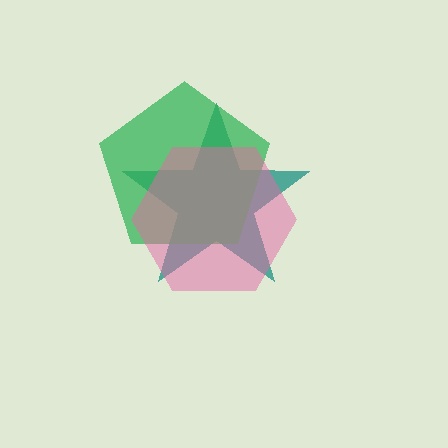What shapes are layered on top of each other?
The layered shapes are: a teal star, a green pentagon, a pink hexagon.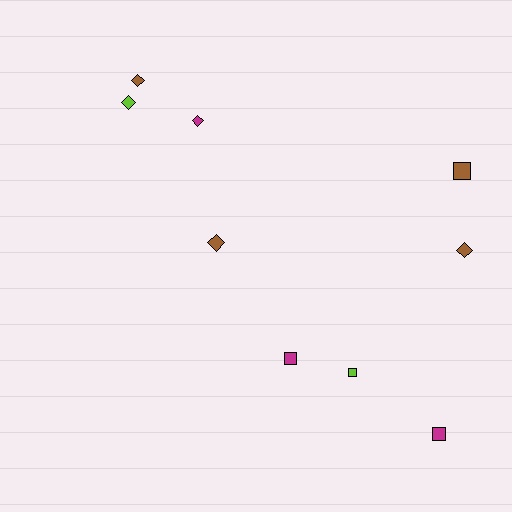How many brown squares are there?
There is 1 brown square.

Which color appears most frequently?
Brown, with 4 objects.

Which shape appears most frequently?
Diamond, with 5 objects.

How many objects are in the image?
There are 9 objects.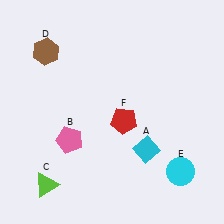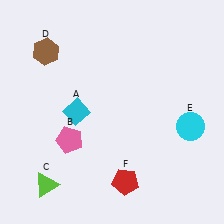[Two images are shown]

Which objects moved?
The objects that moved are: the cyan diamond (A), the cyan circle (E), the red pentagon (F).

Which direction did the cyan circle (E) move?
The cyan circle (E) moved up.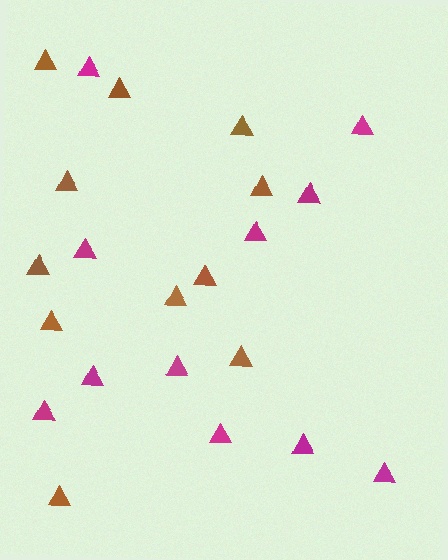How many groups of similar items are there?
There are 2 groups: one group of magenta triangles (11) and one group of brown triangles (11).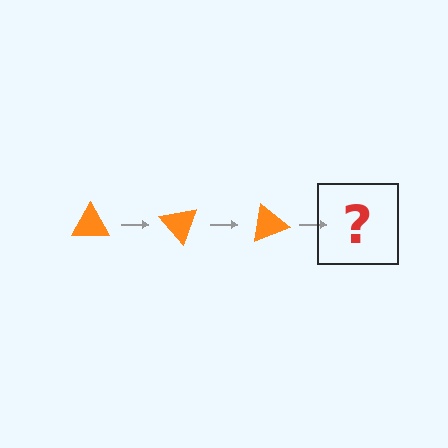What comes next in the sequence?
The next element should be an orange triangle rotated 150 degrees.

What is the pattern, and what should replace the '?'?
The pattern is that the triangle rotates 50 degrees each step. The '?' should be an orange triangle rotated 150 degrees.